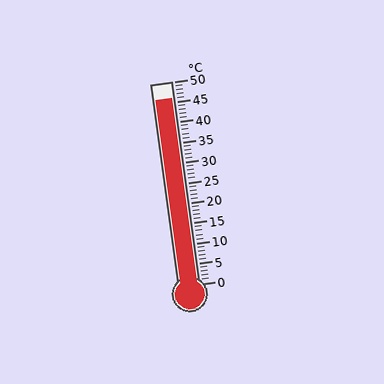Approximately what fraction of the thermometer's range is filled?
The thermometer is filled to approximately 90% of its range.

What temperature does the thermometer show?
The thermometer shows approximately 46°C.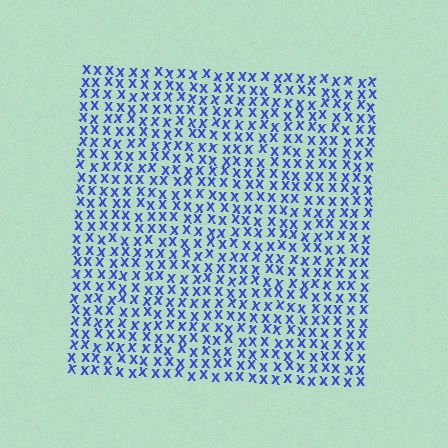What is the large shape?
The large shape is a square.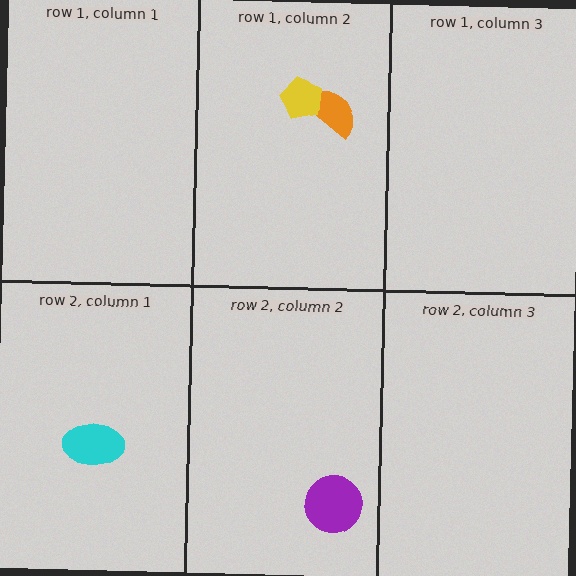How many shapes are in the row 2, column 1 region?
1.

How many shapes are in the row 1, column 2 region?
2.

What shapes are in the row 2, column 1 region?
The cyan ellipse.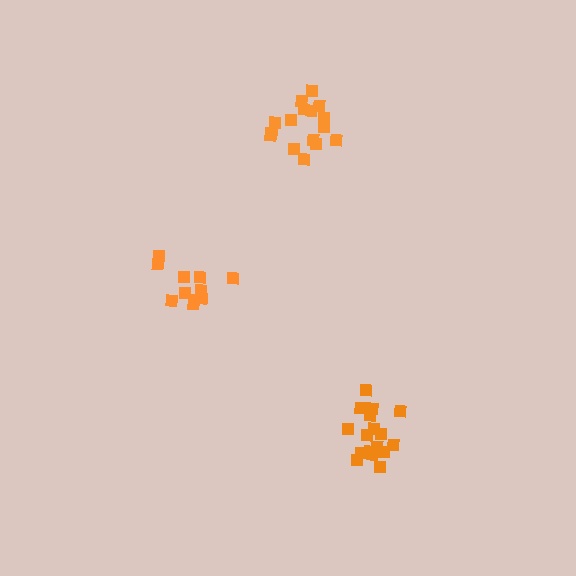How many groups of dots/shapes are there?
There are 3 groups.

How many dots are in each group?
Group 1: 11 dots, Group 2: 16 dots, Group 3: 17 dots (44 total).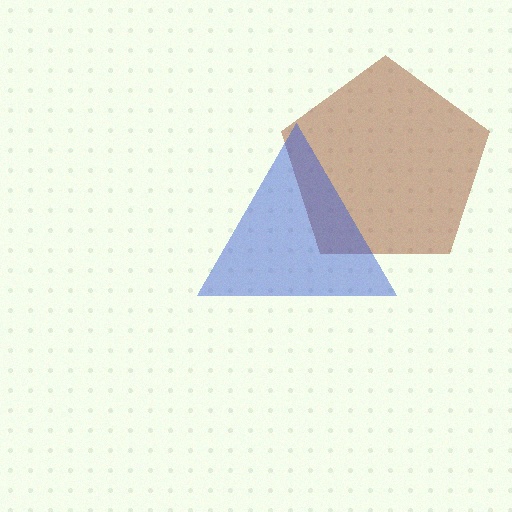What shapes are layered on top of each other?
The layered shapes are: a brown pentagon, a blue triangle.